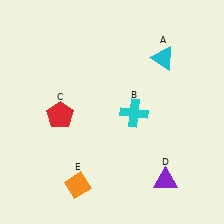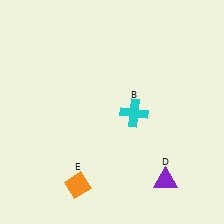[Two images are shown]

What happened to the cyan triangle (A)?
The cyan triangle (A) was removed in Image 2. It was in the top-right area of Image 1.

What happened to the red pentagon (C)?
The red pentagon (C) was removed in Image 2. It was in the bottom-left area of Image 1.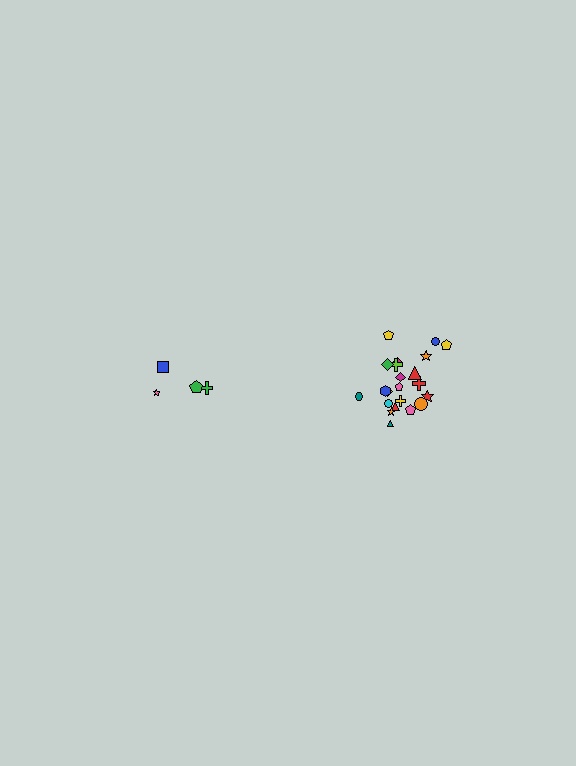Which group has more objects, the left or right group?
The right group.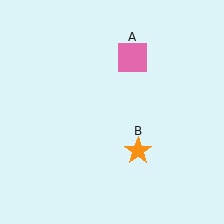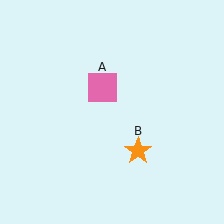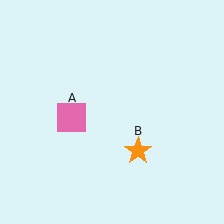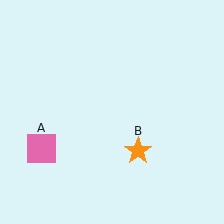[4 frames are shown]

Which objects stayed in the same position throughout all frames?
Orange star (object B) remained stationary.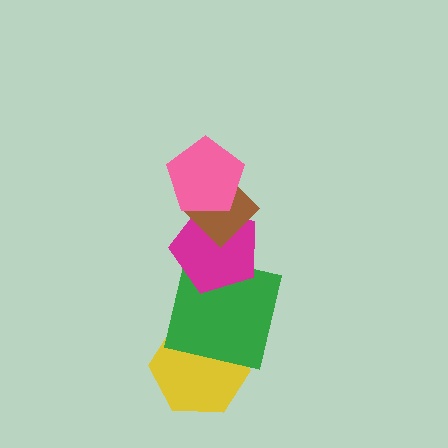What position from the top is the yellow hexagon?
The yellow hexagon is 5th from the top.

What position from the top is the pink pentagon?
The pink pentagon is 1st from the top.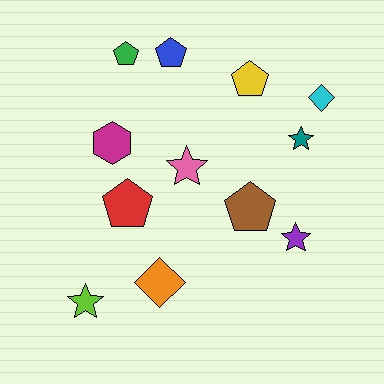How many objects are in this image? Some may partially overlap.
There are 12 objects.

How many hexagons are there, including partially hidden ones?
There is 1 hexagon.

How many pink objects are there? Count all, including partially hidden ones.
There is 1 pink object.